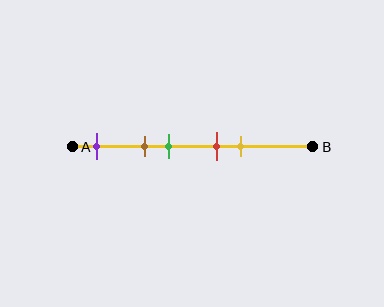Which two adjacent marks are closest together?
The red and yellow marks are the closest adjacent pair.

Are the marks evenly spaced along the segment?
No, the marks are not evenly spaced.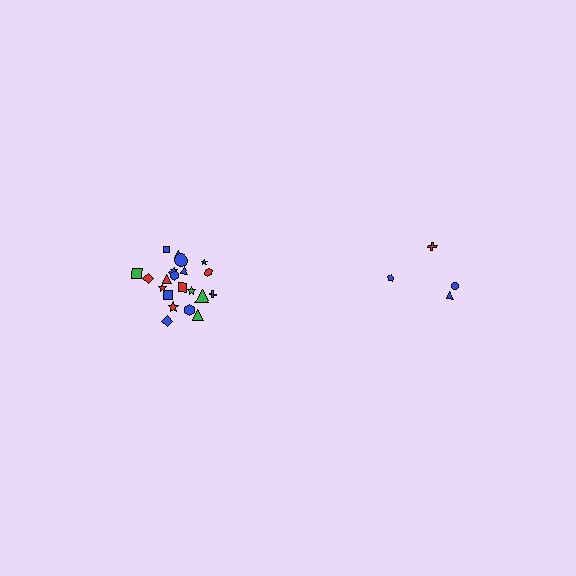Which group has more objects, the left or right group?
The left group.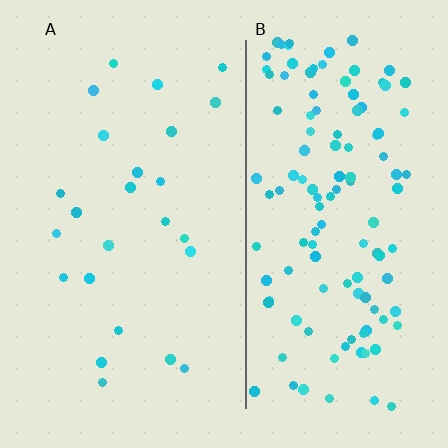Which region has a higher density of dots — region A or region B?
B (the right).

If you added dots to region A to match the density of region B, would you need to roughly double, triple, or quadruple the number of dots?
Approximately quadruple.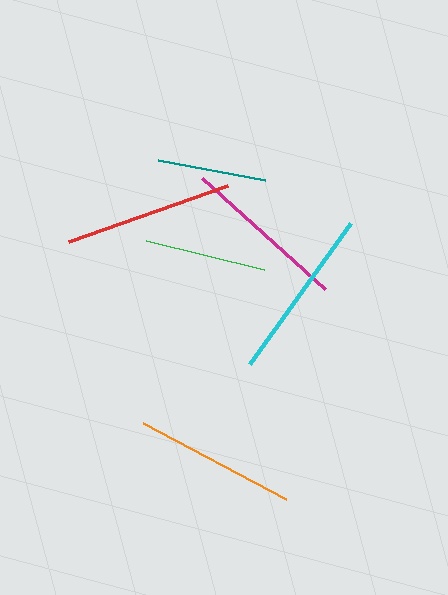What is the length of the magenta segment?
The magenta segment is approximately 165 pixels long.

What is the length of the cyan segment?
The cyan segment is approximately 173 pixels long.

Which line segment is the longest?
The cyan line is the longest at approximately 173 pixels.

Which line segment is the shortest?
The teal line is the shortest at approximately 109 pixels.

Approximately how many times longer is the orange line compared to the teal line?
The orange line is approximately 1.5 times the length of the teal line.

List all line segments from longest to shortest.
From longest to shortest: cyan, red, magenta, orange, green, teal.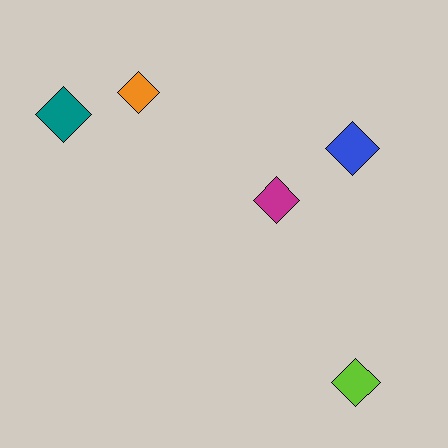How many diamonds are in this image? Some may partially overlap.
There are 5 diamonds.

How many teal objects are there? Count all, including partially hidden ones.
There is 1 teal object.